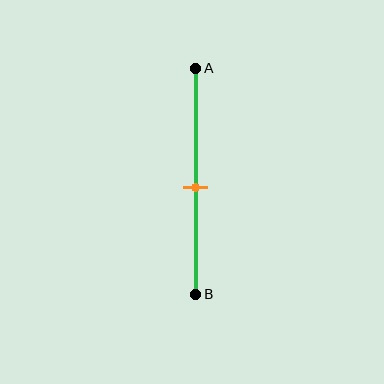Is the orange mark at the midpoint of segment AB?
Yes, the mark is approximately at the midpoint.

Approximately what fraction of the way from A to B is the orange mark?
The orange mark is approximately 55% of the way from A to B.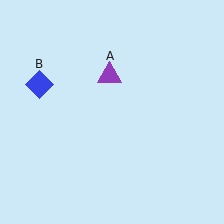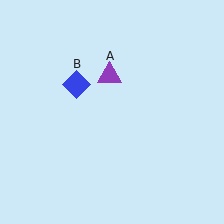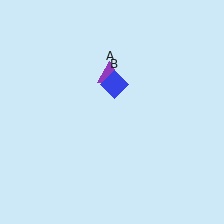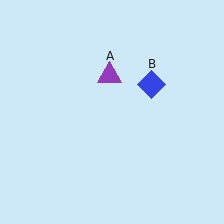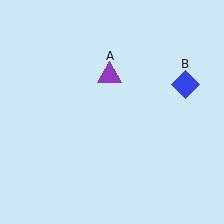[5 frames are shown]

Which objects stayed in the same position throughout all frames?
Purple triangle (object A) remained stationary.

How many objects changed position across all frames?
1 object changed position: blue diamond (object B).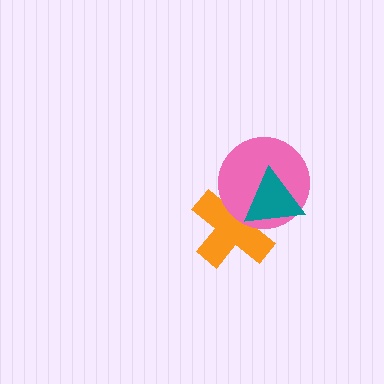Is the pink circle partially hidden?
Yes, it is partially covered by another shape.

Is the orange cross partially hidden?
Yes, it is partially covered by another shape.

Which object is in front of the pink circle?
The teal triangle is in front of the pink circle.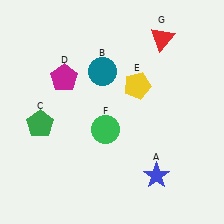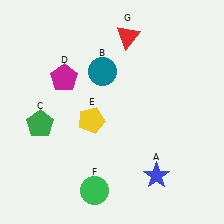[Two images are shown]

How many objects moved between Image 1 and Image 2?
3 objects moved between the two images.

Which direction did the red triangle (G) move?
The red triangle (G) moved left.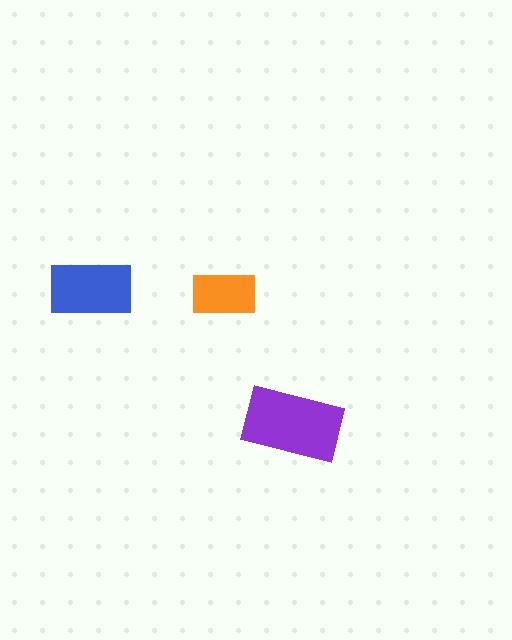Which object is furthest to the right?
The purple rectangle is rightmost.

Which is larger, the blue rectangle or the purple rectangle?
The purple one.